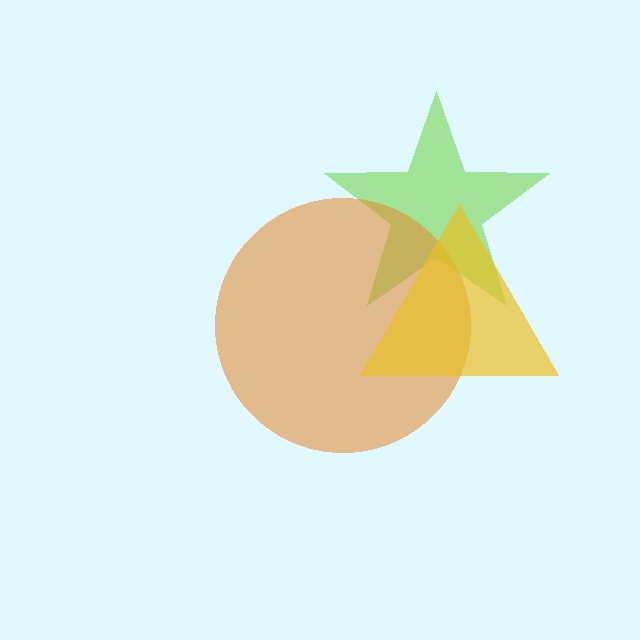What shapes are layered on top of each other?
The layered shapes are: a lime star, an orange circle, a yellow triangle.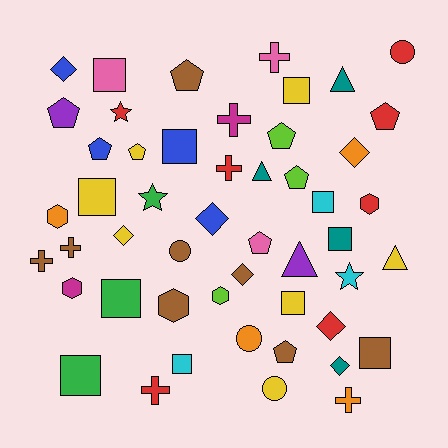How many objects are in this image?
There are 50 objects.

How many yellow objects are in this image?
There are 7 yellow objects.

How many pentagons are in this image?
There are 9 pentagons.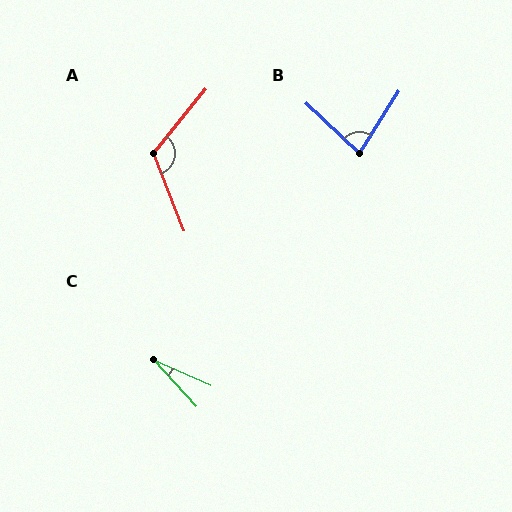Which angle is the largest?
A, at approximately 119 degrees.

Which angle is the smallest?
C, at approximately 24 degrees.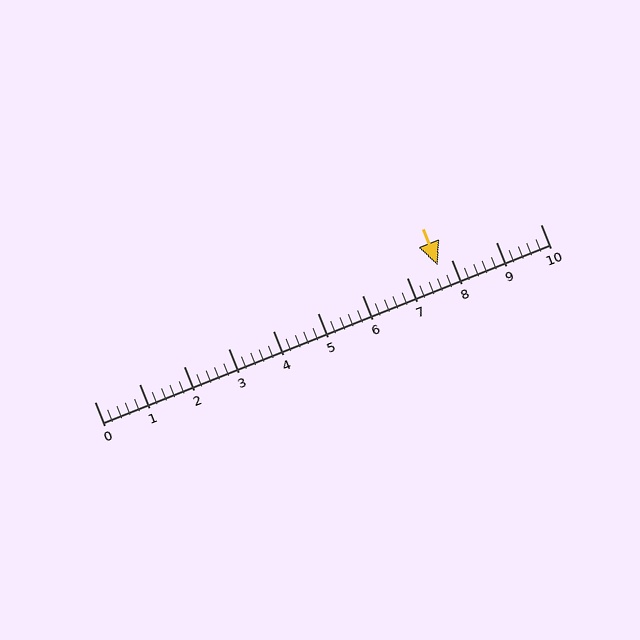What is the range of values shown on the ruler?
The ruler shows values from 0 to 10.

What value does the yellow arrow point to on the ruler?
The yellow arrow points to approximately 7.7.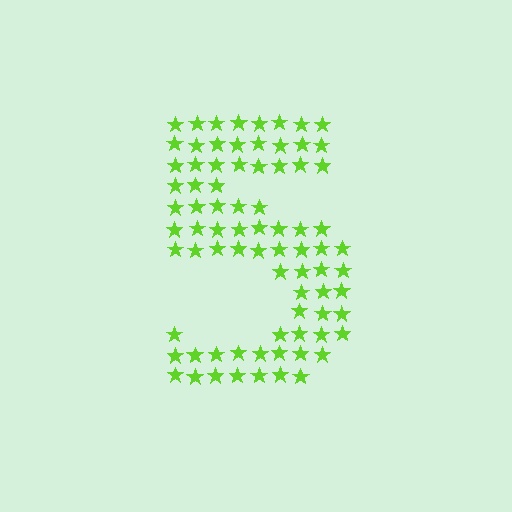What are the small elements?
The small elements are stars.